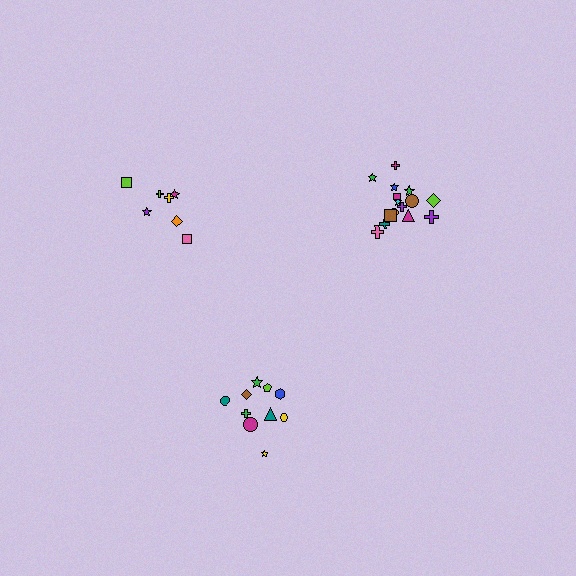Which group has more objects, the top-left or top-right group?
The top-right group.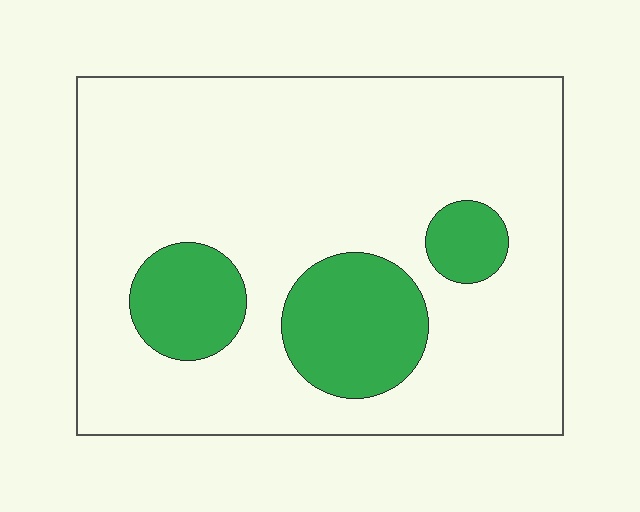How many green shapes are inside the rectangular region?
3.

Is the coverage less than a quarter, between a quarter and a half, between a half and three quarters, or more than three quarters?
Less than a quarter.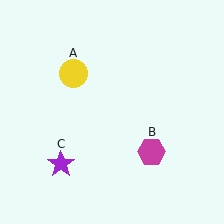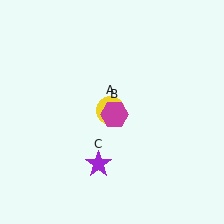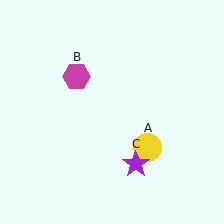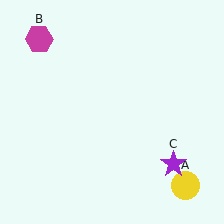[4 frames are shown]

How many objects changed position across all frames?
3 objects changed position: yellow circle (object A), magenta hexagon (object B), purple star (object C).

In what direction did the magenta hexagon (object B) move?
The magenta hexagon (object B) moved up and to the left.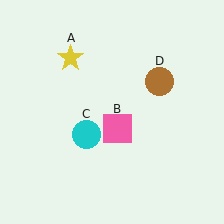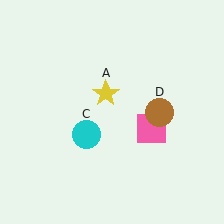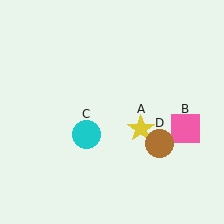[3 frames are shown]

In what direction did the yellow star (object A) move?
The yellow star (object A) moved down and to the right.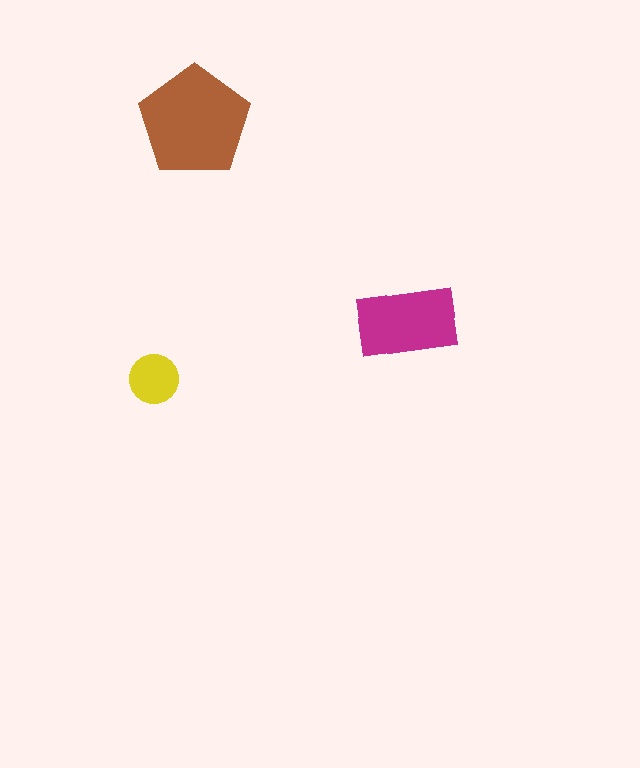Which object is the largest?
The brown pentagon.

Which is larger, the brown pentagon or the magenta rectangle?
The brown pentagon.